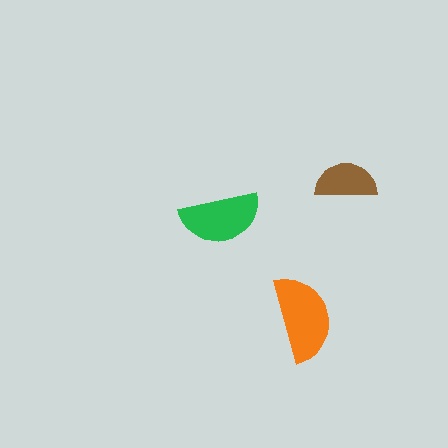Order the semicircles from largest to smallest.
the orange one, the green one, the brown one.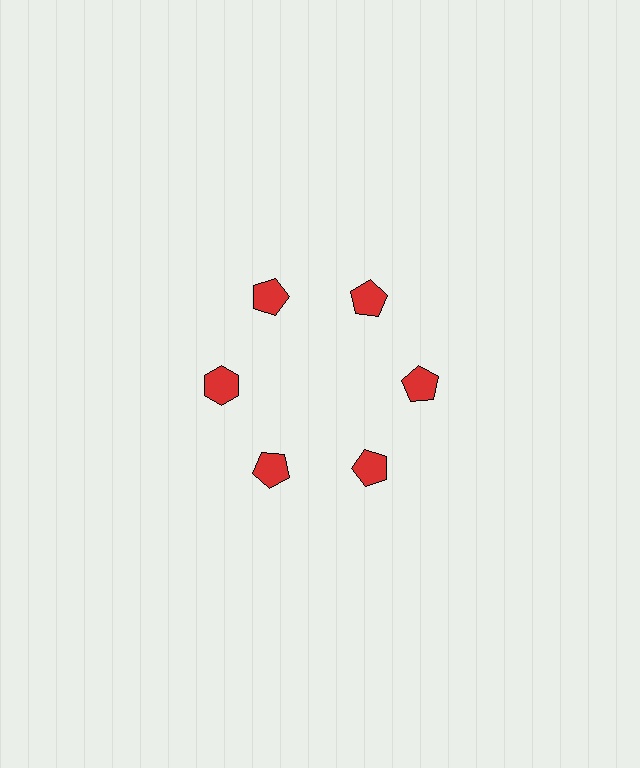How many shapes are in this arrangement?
There are 6 shapes arranged in a ring pattern.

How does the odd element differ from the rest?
It has a different shape: hexagon instead of pentagon.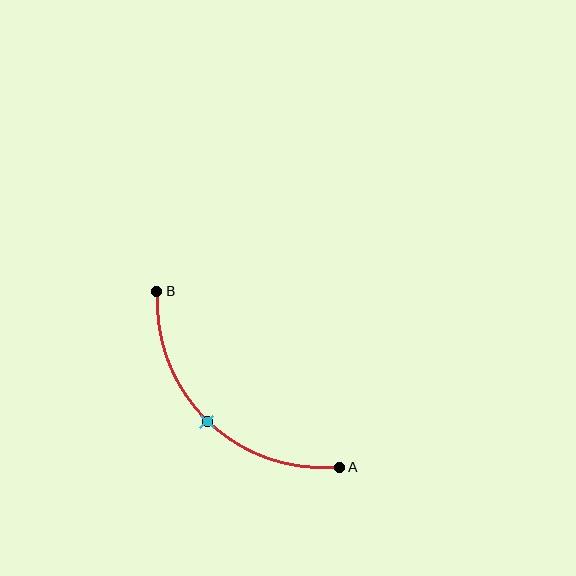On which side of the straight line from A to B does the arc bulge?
The arc bulges below and to the left of the straight line connecting A and B.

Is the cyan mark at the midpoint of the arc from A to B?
Yes. The cyan mark lies on the arc at equal arc-length from both A and B — it is the arc midpoint.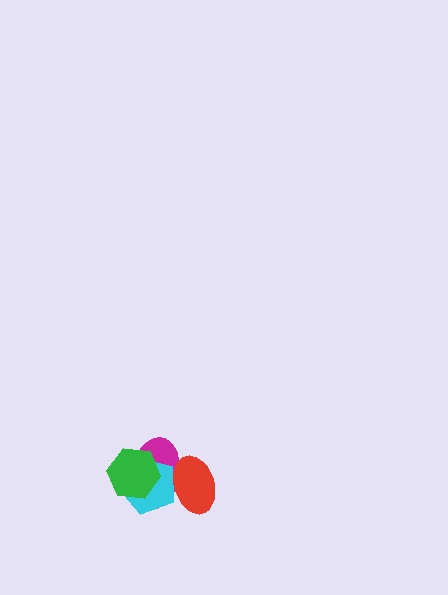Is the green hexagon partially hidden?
No, no other shape covers it.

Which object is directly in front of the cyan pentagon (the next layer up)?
The red ellipse is directly in front of the cyan pentagon.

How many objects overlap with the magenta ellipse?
3 objects overlap with the magenta ellipse.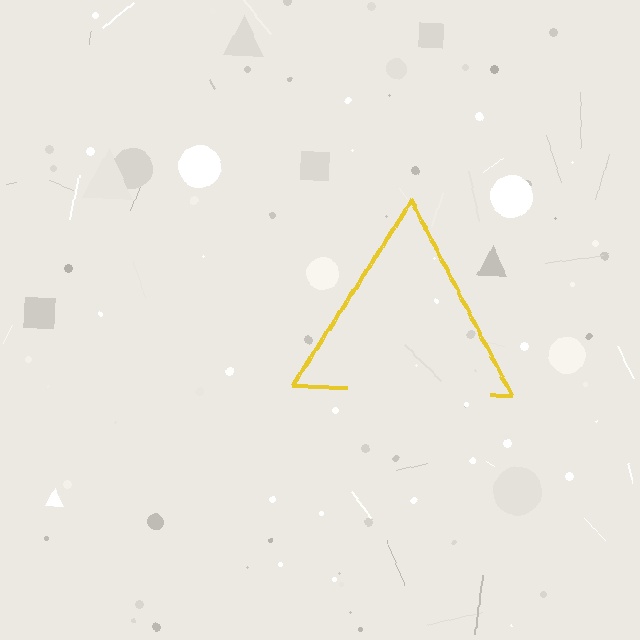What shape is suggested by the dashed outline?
The dashed outline suggests a triangle.